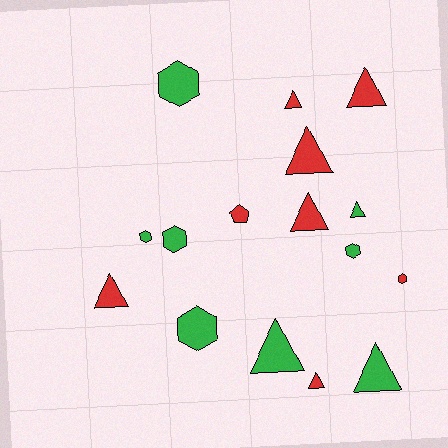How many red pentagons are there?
There is 1 red pentagon.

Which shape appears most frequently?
Triangle, with 9 objects.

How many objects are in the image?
There are 16 objects.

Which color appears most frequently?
Green, with 8 objects.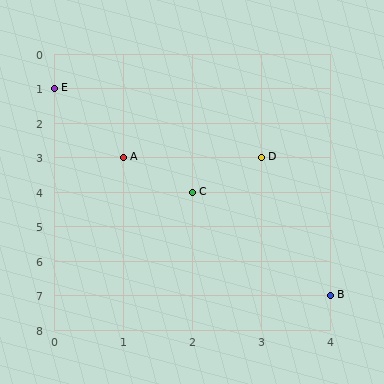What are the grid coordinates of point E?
Point E is at grid coordinates (0, 1).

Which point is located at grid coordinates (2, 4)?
Point C is at (2, 4).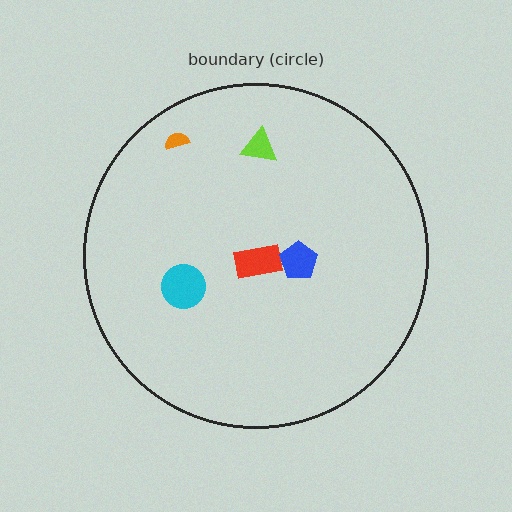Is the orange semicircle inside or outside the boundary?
Inside.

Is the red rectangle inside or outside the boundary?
Inside.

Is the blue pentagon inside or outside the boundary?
Inside.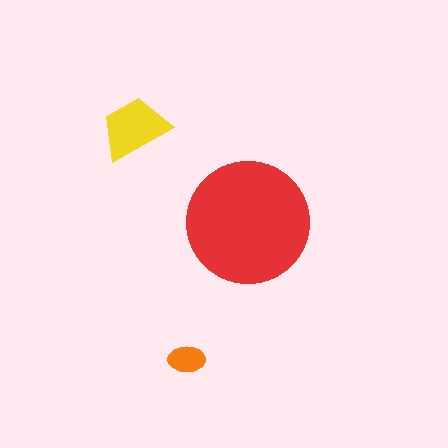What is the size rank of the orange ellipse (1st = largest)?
3rd.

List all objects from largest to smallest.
The red circle, the yellow trapezoid, the orange ellipse.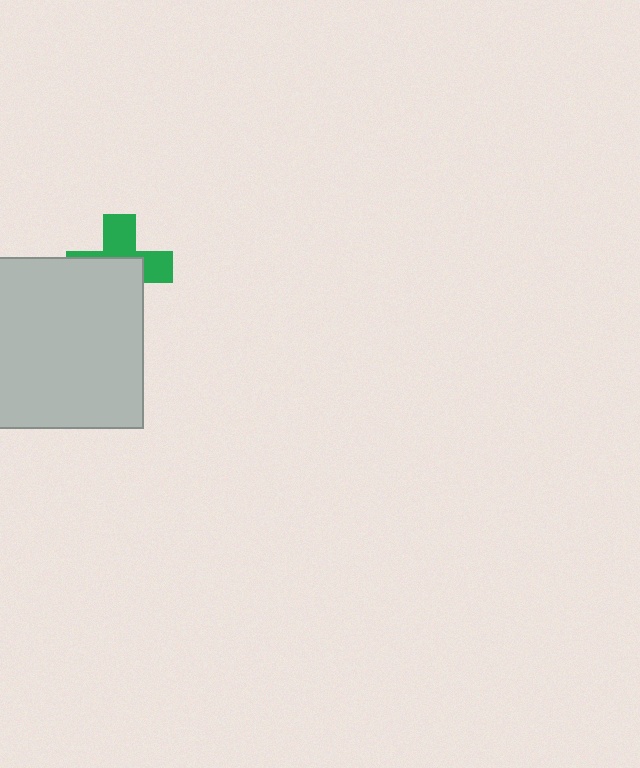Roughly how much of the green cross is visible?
About half of it is visible (roughly 45%).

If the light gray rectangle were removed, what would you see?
You would see the complete green cross.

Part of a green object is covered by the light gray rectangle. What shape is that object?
It is a cross.